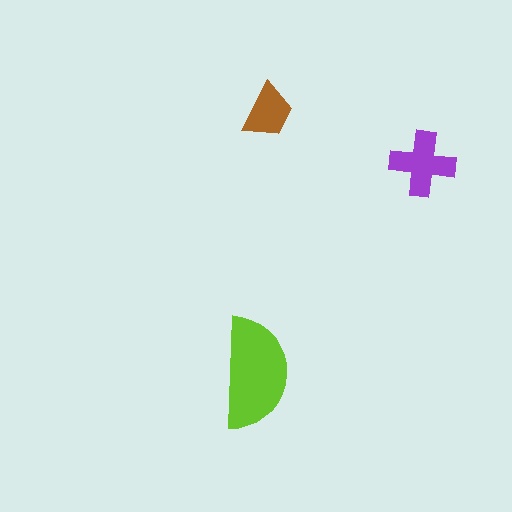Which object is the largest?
The lime semicircle.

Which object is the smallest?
The brown trapezoid.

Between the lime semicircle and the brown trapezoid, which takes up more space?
The lime semicircle.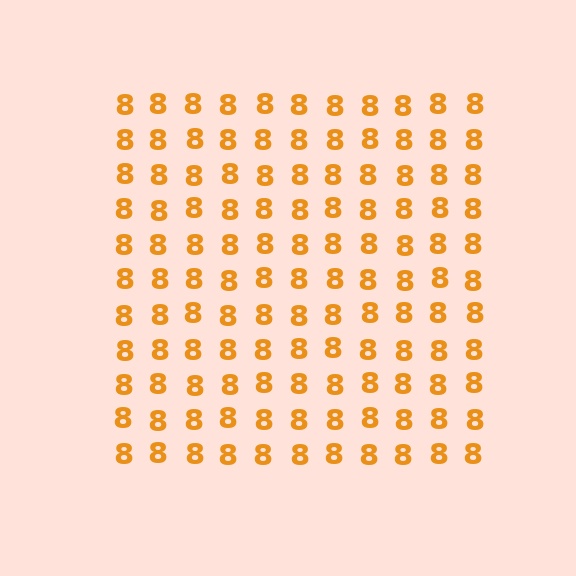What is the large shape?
The large shape is a square.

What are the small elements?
The small elements are digit 8's.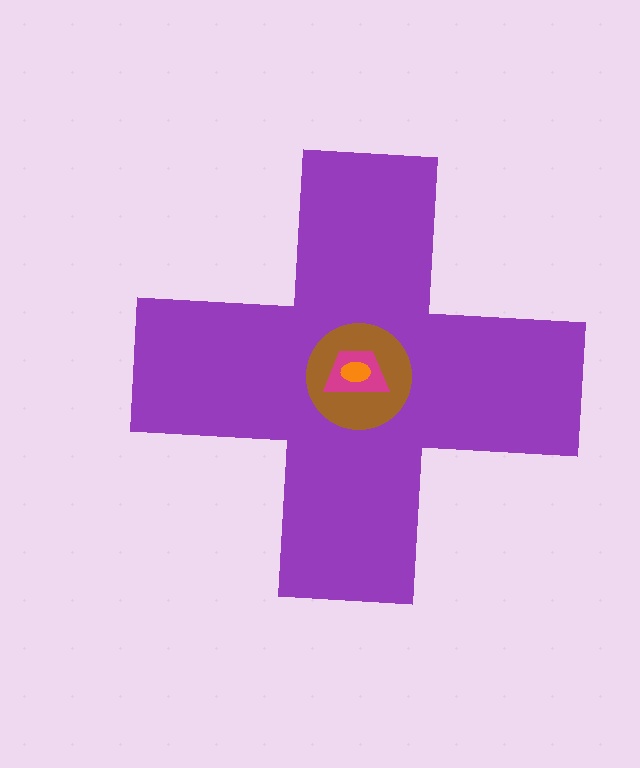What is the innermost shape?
The orange ellipse.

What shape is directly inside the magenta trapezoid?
The orange ellipse.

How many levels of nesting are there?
4.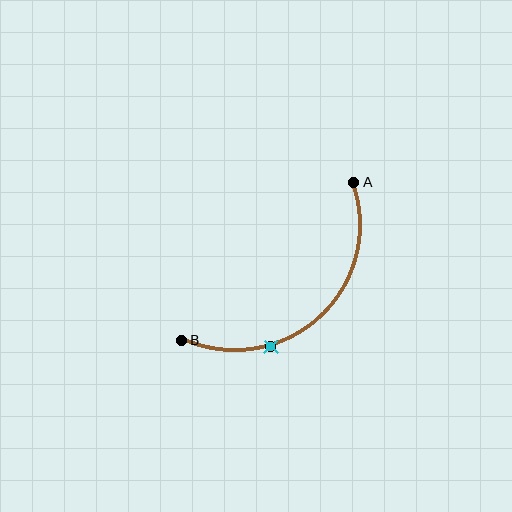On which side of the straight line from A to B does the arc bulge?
The arc bulges below and to the right of the straight line connecting A and B.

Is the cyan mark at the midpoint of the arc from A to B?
No. The cyan mark lies on the arc but is closer to endpoint B. The arc midpoint would be at the point on the curve equidistant along the arc from both A and B.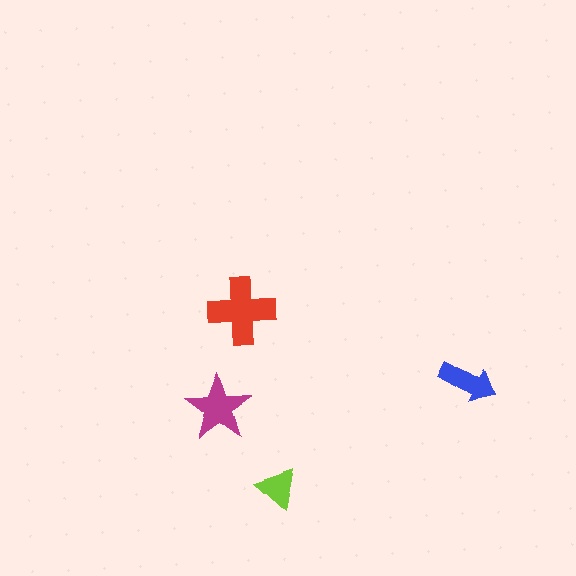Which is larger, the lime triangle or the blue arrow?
The blue arrow.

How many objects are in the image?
There are 4 objects in the image.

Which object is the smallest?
The lime triangle.